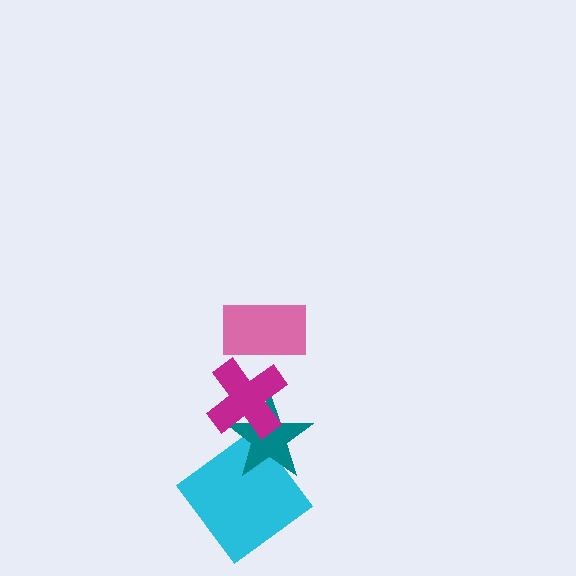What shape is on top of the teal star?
The magenta cross is on top of the teal star.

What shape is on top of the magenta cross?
The pink rectangle is on top of the magenta cross.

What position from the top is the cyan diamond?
The cyan diamond is 4th from the top.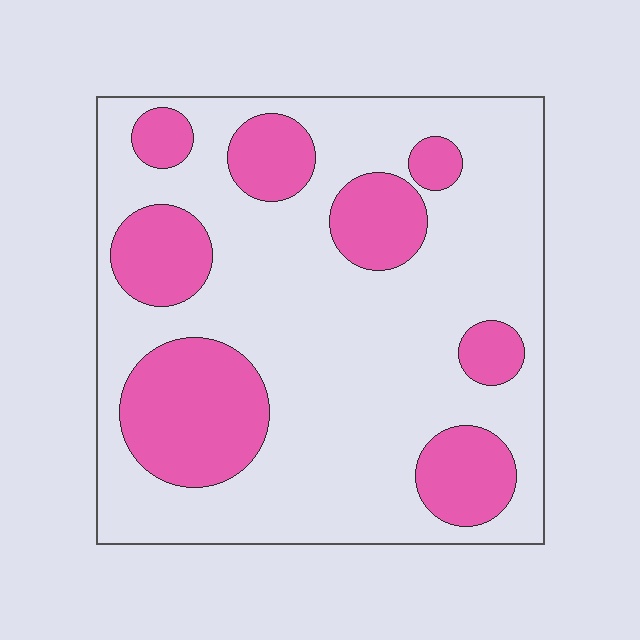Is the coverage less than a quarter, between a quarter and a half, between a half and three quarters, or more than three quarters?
Between a quarter and a half.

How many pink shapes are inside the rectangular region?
8.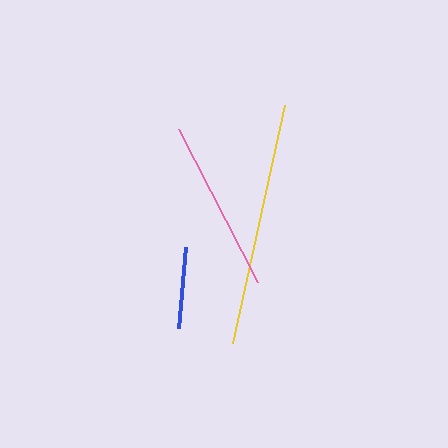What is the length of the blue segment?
The blue segment is approximately 82 pixels long.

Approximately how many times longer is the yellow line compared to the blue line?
The yellow line is approximately 3.0 times the length of the blue line.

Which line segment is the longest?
The yellow line is the longest at approximately 244 pixels.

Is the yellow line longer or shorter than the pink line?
The yellow line is longer than the pink line.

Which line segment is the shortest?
The blue line is the shortest at approximately 82 pixels.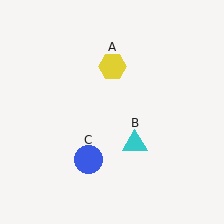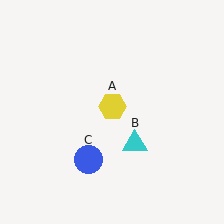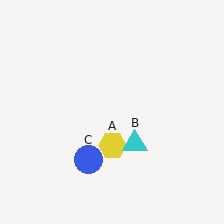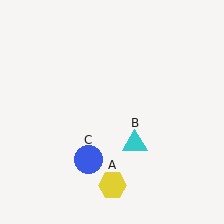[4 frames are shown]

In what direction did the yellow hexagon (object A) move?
The yellow hexagon (object A) moved down.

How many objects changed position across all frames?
1 object changed position: yellow hexagon (object A).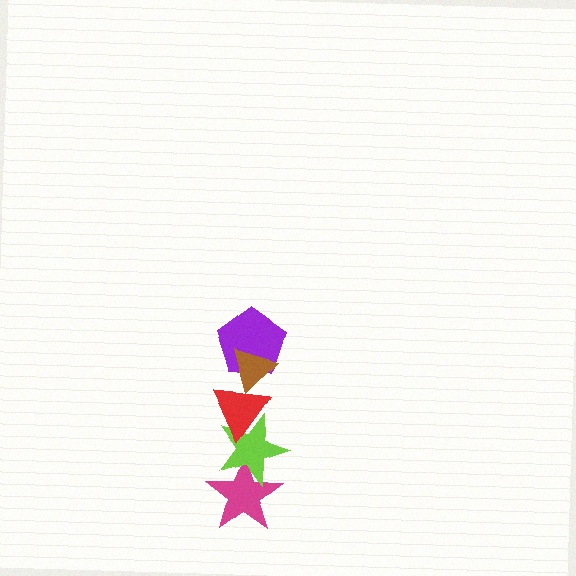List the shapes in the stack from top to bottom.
From top to bottom: the brown triangle, the purple pentagon, the red triangle, the lime star, the magenta star.